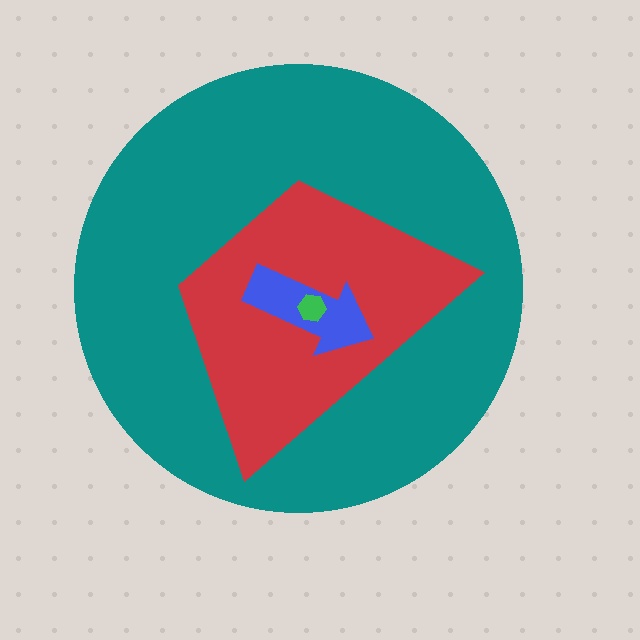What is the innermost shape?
The green hexagon.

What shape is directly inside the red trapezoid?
The blue arrow.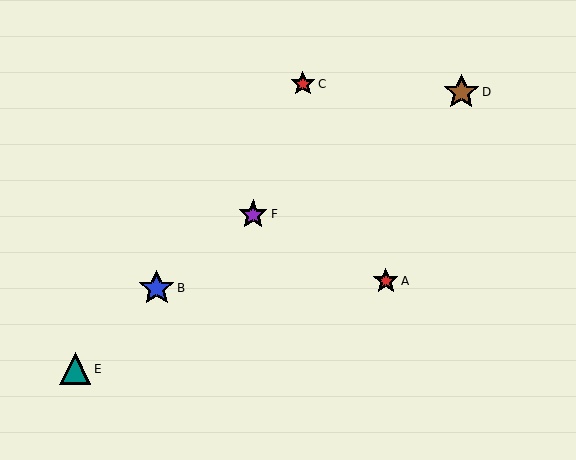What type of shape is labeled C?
Shape C is a red star.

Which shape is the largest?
The blue star (labeled B) is the largest.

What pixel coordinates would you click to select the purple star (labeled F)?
Click at (253, 214) to select the purple star F.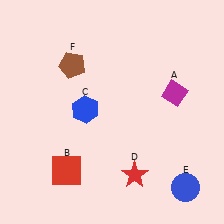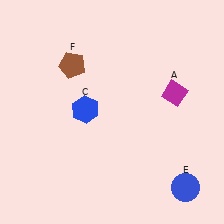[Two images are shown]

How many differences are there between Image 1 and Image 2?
There are 2 differences between the two images.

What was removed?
The red square (B), the red star (D) were removed in Image 2.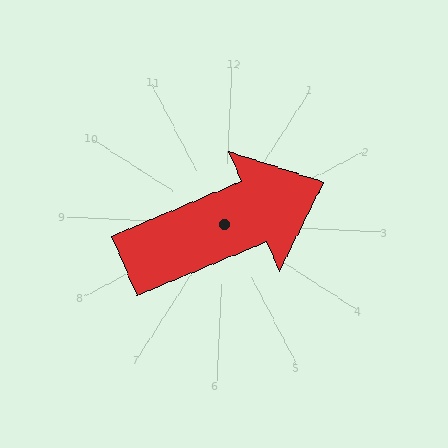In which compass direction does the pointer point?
Northeast.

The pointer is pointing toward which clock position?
Roughly 2 o'clock.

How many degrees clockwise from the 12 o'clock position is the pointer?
Approximately 64 degrees.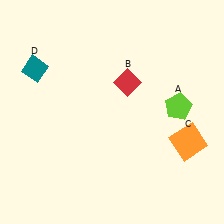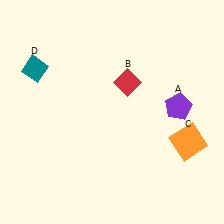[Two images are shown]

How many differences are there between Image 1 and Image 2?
There is 1 difference between the two images.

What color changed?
The pentagon (A) changed from lime in Image 1 to purple in Image 2.